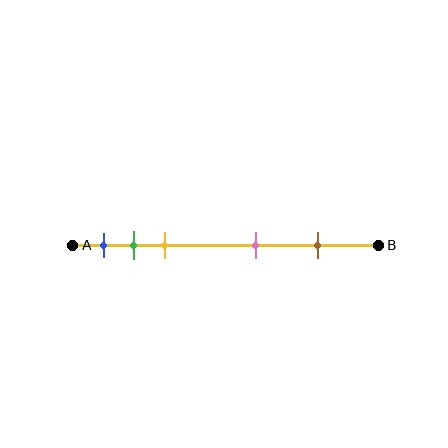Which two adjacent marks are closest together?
The green and yellow marks are the closest adjacent pair.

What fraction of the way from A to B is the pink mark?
The pink mark is approximately 60% (0.6) of the way from A to B.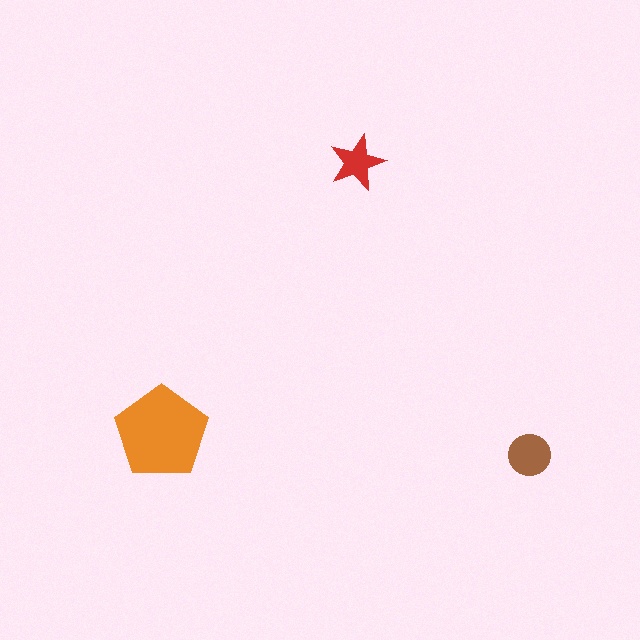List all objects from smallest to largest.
The red star, the brown circle, the orange pentagon.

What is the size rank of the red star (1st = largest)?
3rd.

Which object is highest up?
The red star is topmost.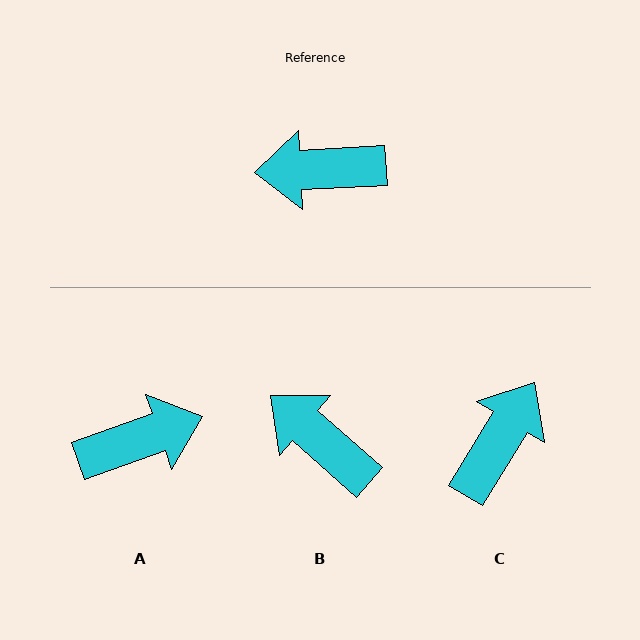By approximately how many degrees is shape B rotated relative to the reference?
Approximately 44 degrees clockwise.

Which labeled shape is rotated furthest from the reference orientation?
A, about 163 degrees away.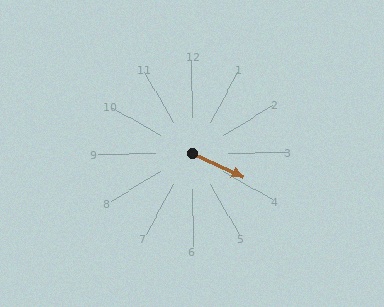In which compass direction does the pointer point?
Southeast.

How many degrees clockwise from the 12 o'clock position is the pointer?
Approximately 114 degrees.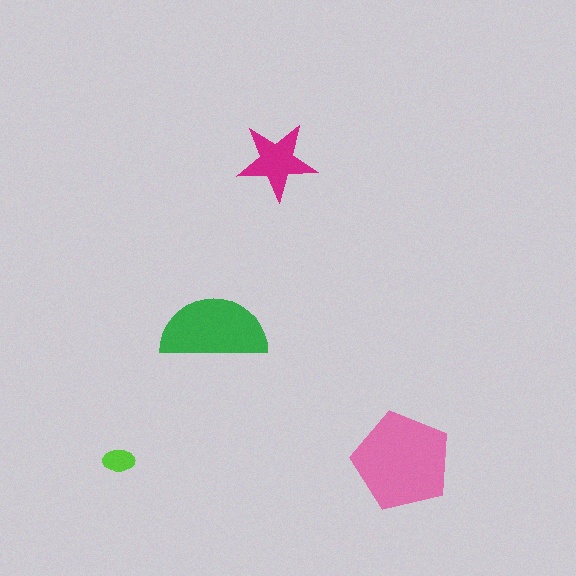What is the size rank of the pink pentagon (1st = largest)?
1st.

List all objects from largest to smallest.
The pink pentagon, the green semicircle, the magenta star, the lime ellipse.